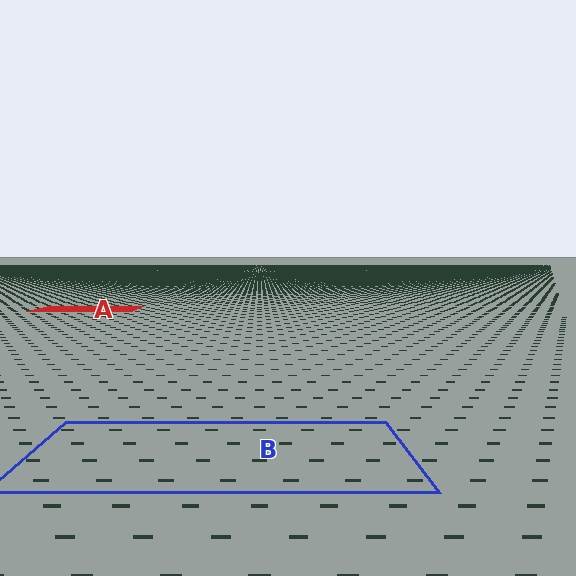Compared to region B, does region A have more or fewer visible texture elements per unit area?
Region A has more texture elements per unit area — they are packed more densely because it is farther away.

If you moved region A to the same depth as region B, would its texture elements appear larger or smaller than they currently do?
They would appear larger. At a closer depth, the same texture elements are projected at a bigger on-screen size.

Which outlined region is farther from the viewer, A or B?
Region A is farther from the viewer — the texture elements inside it appear smaller and more densely packed.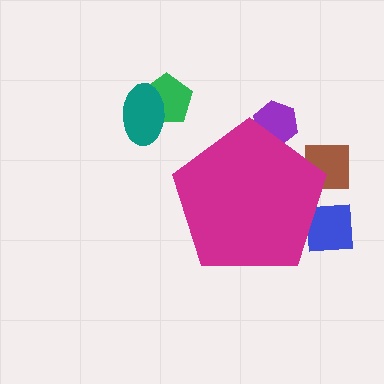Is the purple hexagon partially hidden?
Yes, the purple hexagon is partially hidden behind the magenta pentagon.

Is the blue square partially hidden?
Yes, the blue square is partially hidden behind the magenta pentagon.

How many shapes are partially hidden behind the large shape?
3 shapes are partially hidden.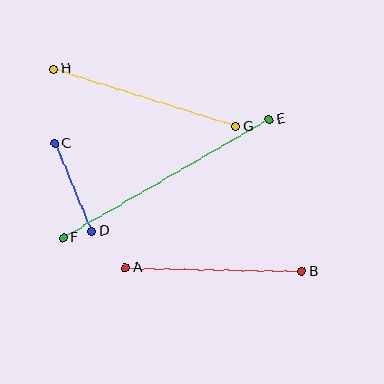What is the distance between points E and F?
The distance is approximately 237 pixels.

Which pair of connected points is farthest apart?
Points E and F are farthest apart.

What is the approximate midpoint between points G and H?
The midpoint is at approximately (145, 98) pixels.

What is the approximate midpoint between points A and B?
The midpoint is at approximately (214, 270) pixels.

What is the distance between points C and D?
The distance is approximately 95 pixels.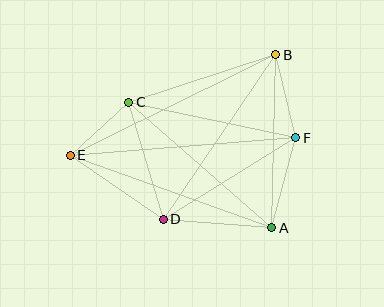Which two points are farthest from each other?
Points B and E are farthest from each other.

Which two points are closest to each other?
Points C and E are closest to each other.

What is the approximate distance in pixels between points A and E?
The distance between A and E is approximately 214 pixels.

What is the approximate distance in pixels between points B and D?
The distance between B and D is approximately 200 pixels.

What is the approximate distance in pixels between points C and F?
The distance between C and F is approximately 171 pixels.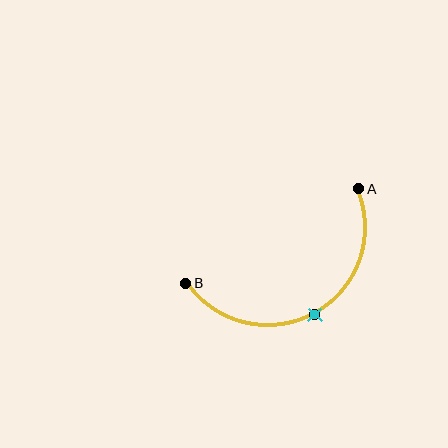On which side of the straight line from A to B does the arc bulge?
The arc bulges below the straight line connecting A and B.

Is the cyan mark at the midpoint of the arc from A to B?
Yes. The cyan mark lies on the arc at equal arc-length from both A and B — it is the arc midpoint.